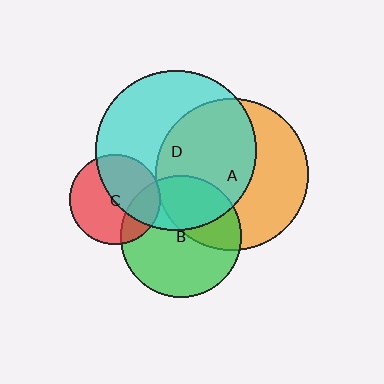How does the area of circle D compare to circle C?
Approximately 3.1 times.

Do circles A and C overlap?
Yes.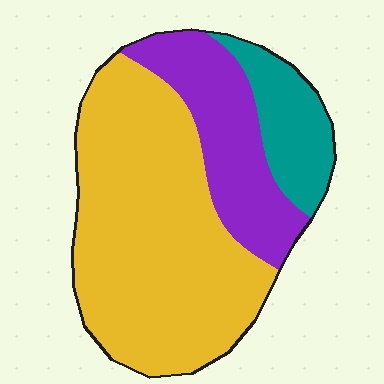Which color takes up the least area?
Teal, at roughly 15%.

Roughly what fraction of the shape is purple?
Purple covers roughly 25% of the shape.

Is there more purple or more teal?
Purple.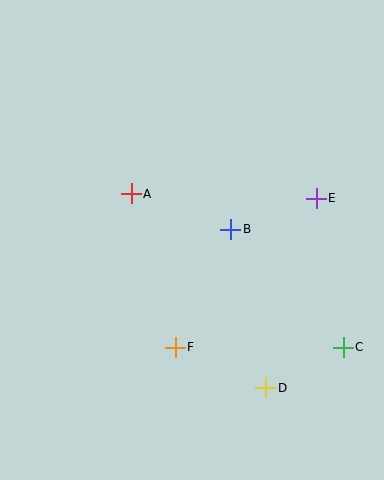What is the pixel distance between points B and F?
The distance between B and F is 130 pixels.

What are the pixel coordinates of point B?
Point B is at (231, 229).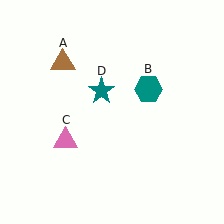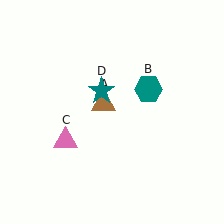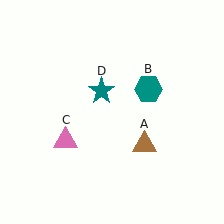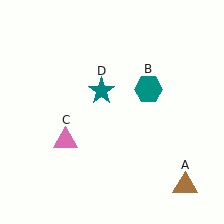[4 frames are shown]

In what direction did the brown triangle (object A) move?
The brown triangle (object A) moved down and to the right.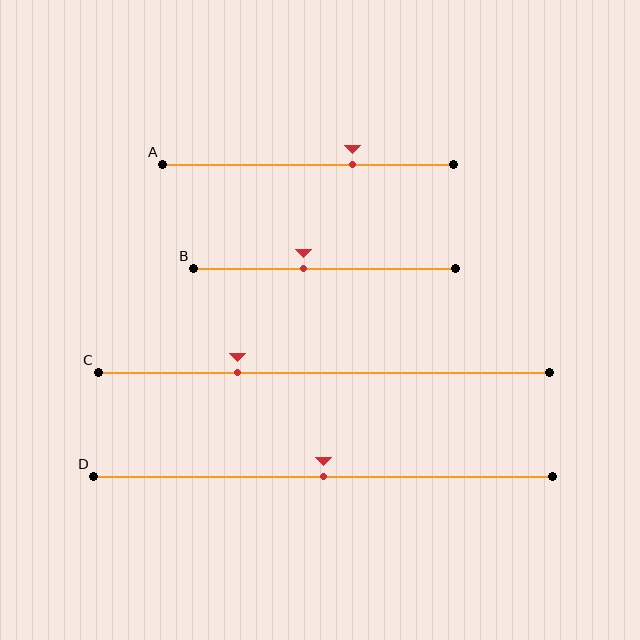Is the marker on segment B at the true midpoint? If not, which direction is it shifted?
No, the marker on segment B is shifted to the left by about 8% of the segment length.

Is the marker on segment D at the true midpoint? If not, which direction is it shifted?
Yes, the marker on segment D is at the true midpoint.